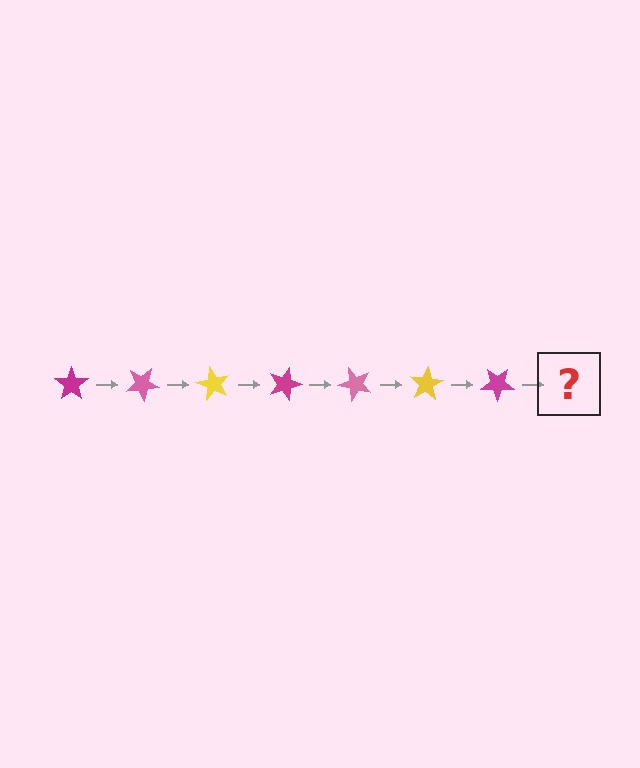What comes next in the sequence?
The next element should be a pink star, rotated 210 degrees from the start.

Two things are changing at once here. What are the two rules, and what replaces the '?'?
The two rules are that it rotates 30 degrees each step and the color cycles through magenta, pink, and yellow. The '?' should be a pink star, rotated 210 degrees from the start.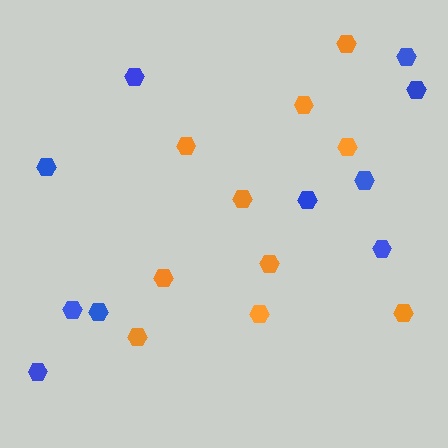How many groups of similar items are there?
There are 2 groups: one group of blue hexagons (10) and one group of orange hexagons (10).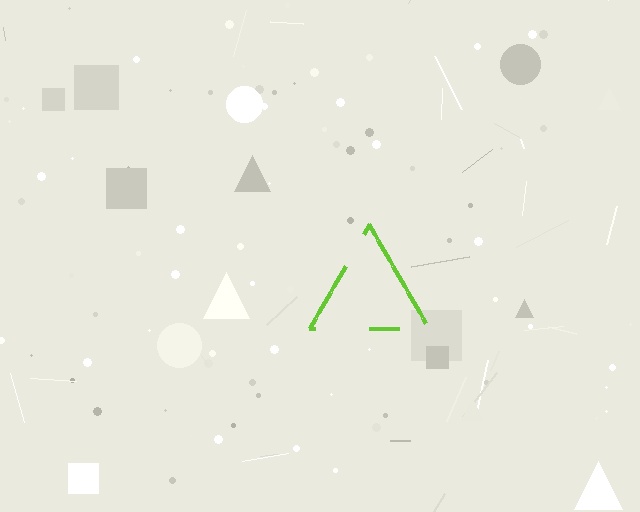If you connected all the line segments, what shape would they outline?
They would outline a triangle.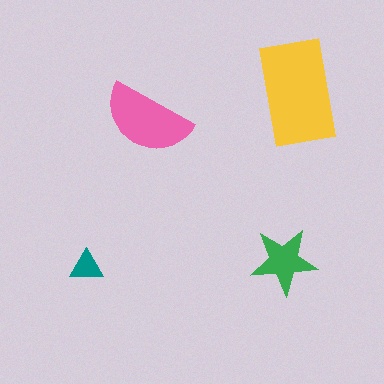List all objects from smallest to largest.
The teal triangle, the green star, the pink semicircle, the yellow rectangle.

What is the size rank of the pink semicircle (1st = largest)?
2nd.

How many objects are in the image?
There are 4 objects in the image.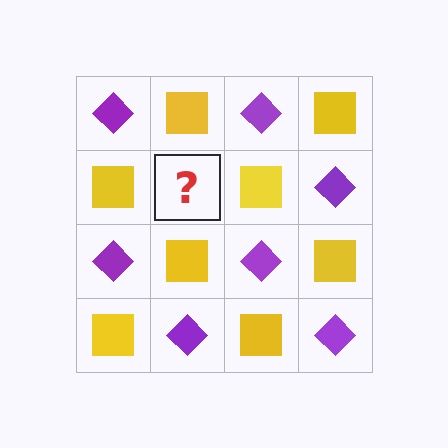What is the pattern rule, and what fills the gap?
The rule is that it alternates purple diamond and yellow square in a checkerboard pattern. The gap should be filled with a purple diamond.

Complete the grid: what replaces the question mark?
The question mark should be replaced with a purple diamond.